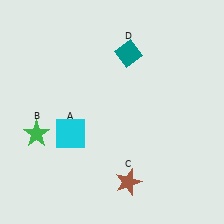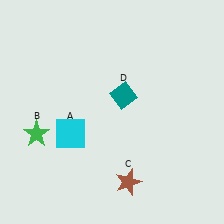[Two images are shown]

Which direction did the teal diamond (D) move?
The teal diamond (D) moved down.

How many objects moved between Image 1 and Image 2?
1 object moved between the two images.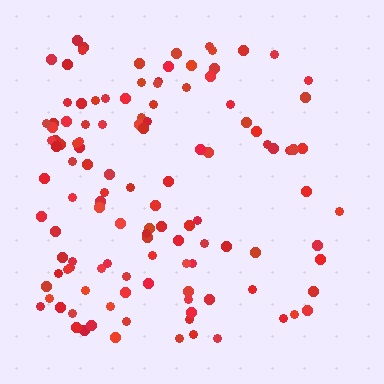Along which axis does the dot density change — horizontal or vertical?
Horizontal.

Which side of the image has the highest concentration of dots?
The left.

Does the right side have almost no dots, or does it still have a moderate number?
Still a moderate number, just noticeably fewer than the left.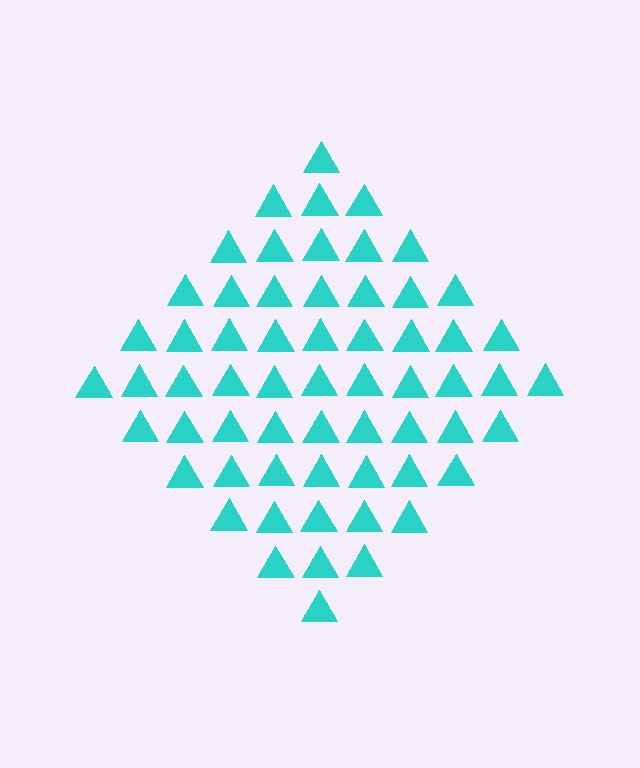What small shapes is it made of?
It is made of small triangles.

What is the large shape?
The large shape is a diamond.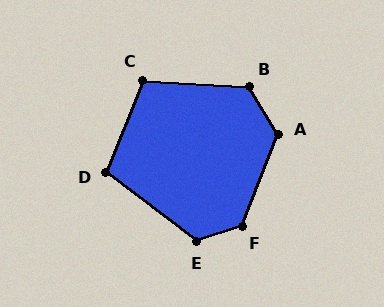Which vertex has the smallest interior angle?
D, at approximately 106 degrees.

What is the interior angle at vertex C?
Approximately 108 degrees (obtuse).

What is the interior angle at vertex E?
Approximately 124 degrees (obtuse).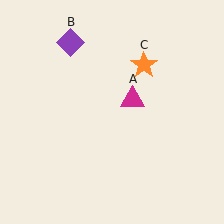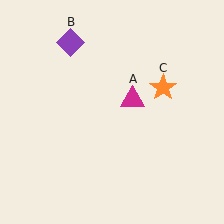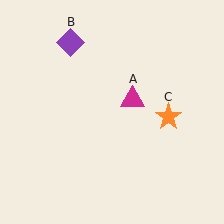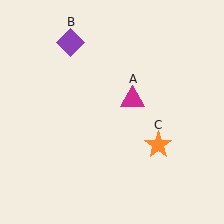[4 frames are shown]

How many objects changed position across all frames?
1 object changed position: orange star (object C).